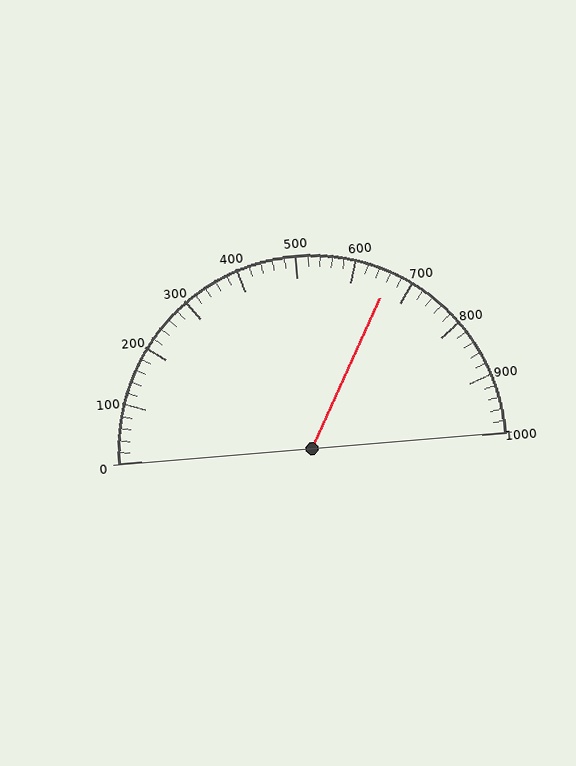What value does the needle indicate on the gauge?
The needle indicates approximately 660.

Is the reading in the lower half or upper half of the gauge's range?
The reading is in the upper half of the range (0 to 1000).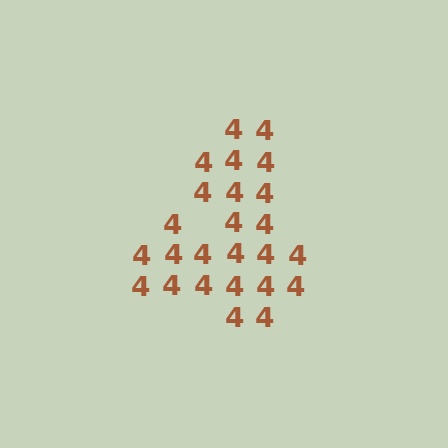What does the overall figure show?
The overall figure shows the digit 4.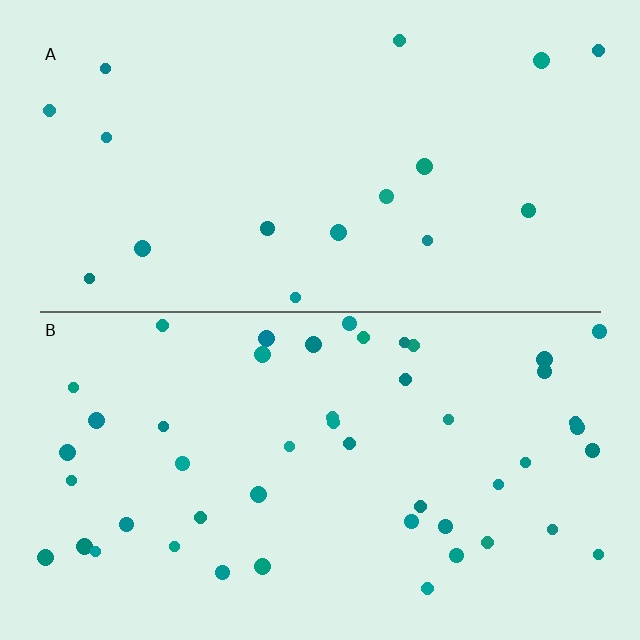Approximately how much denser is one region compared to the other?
Approximately 2.8× — region B over region A.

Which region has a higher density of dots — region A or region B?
B (the bottom).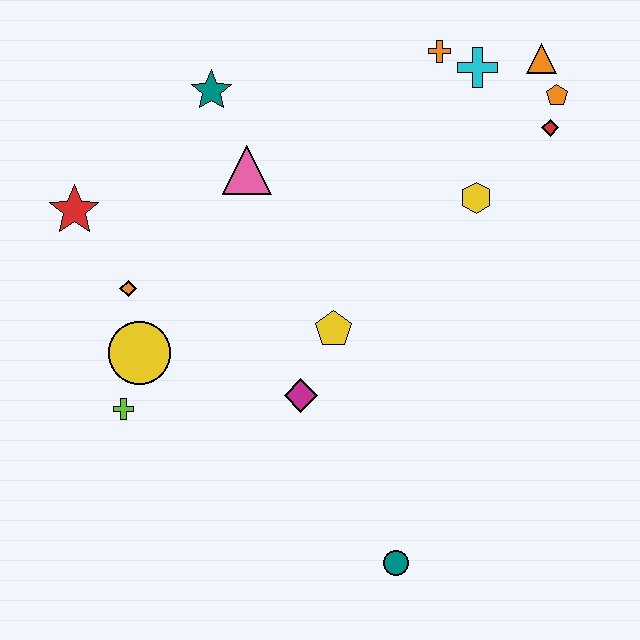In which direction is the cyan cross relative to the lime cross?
The cyan cross is to the right of the lime cross.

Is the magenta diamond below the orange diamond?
Yes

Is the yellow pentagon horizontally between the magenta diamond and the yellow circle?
No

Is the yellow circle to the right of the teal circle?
No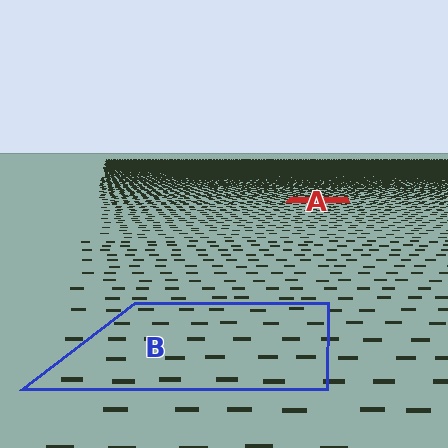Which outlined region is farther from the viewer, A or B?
Region A is farther from the viewer — the texture elements inside it appear smaller and more densely packed.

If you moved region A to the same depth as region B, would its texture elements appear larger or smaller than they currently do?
They would appear larger. At a closer depth, the same texture elements are projected at a bigger on-screen size.